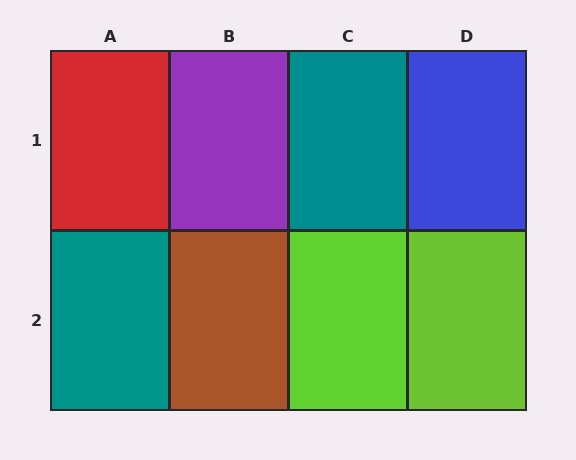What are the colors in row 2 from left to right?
Teal, brown, lime, lime.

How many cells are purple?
1 cell is purple.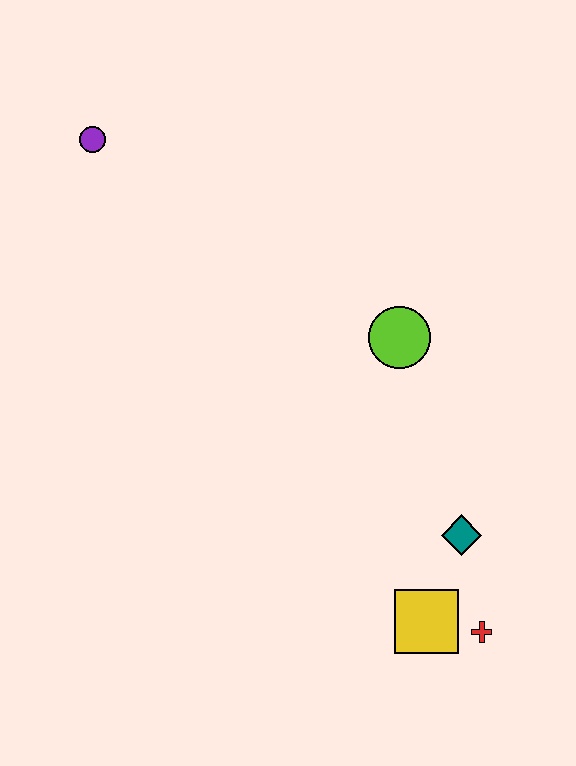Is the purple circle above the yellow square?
Yes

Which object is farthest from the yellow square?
The purple circle is farthest from the yellow square.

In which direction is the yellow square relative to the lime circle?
The yellow square is below the lime circle.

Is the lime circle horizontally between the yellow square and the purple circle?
Yes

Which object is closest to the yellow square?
The red cross is closest to the yellow square.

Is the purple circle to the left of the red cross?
Yes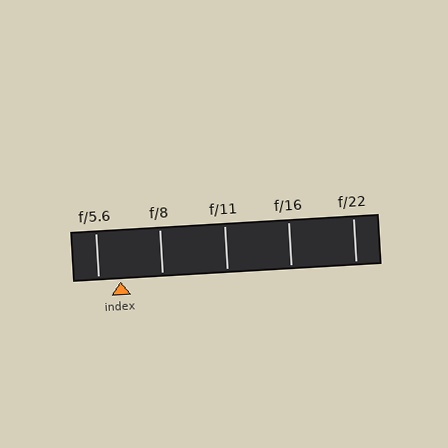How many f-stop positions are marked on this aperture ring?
There are 5 f-stop positions marked.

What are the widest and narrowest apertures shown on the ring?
The widest aperture shown is f/5.6 and the narrowest is f/22.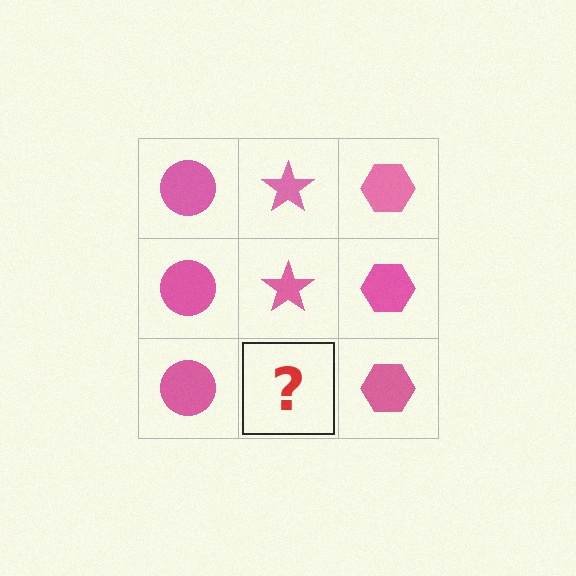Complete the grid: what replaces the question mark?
The question mark should be replaced with a pink star.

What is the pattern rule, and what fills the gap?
The rule is that each column has a consistent shape. The gap should be filled with a pink star.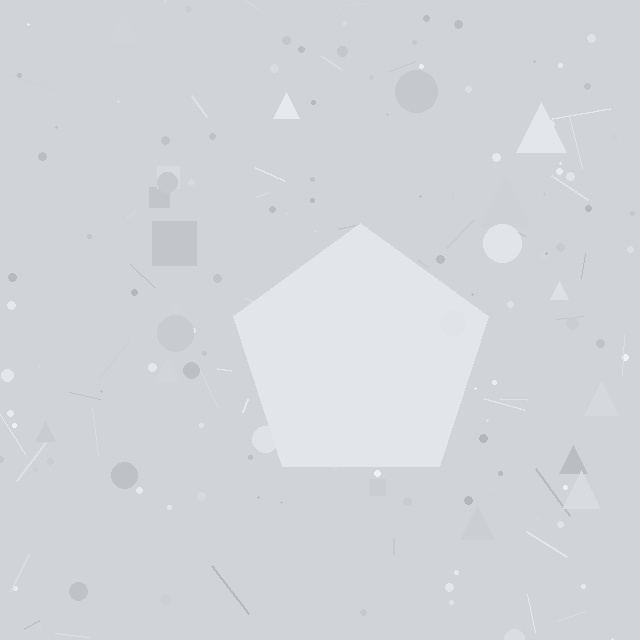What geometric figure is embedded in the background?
A pentagon is embedded in the background.